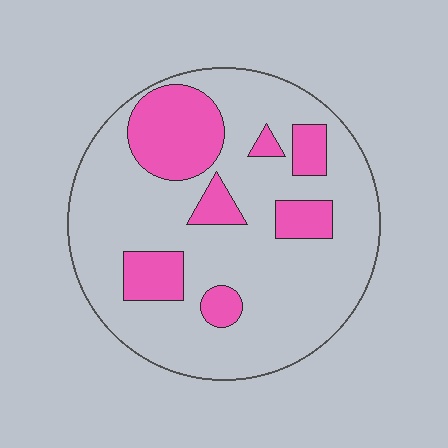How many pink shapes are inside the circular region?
7.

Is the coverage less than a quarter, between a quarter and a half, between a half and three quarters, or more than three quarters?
Less than a quarter.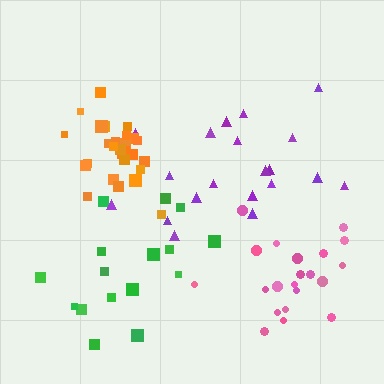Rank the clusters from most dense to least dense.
orange, pink, purple, green.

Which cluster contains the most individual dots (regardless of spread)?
Orange (27).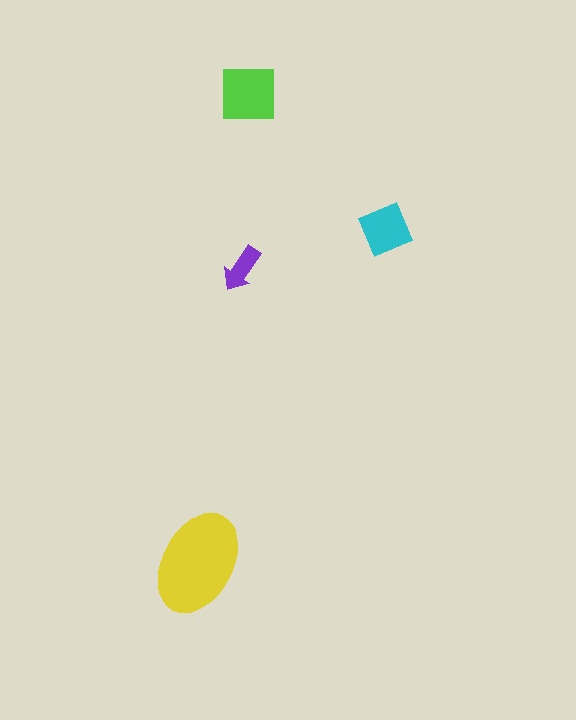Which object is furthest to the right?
The cyan diamond is rightmost.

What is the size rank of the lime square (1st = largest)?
2nd.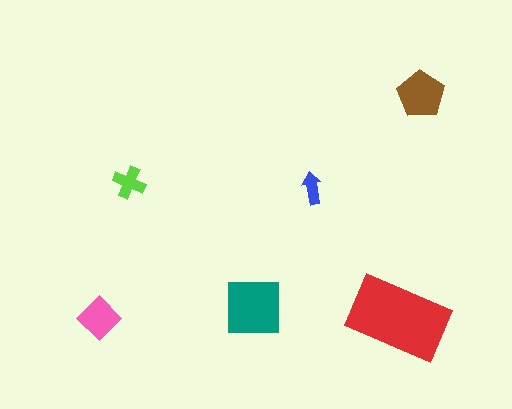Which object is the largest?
The red rectangle.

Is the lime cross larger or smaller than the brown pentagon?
Smaller.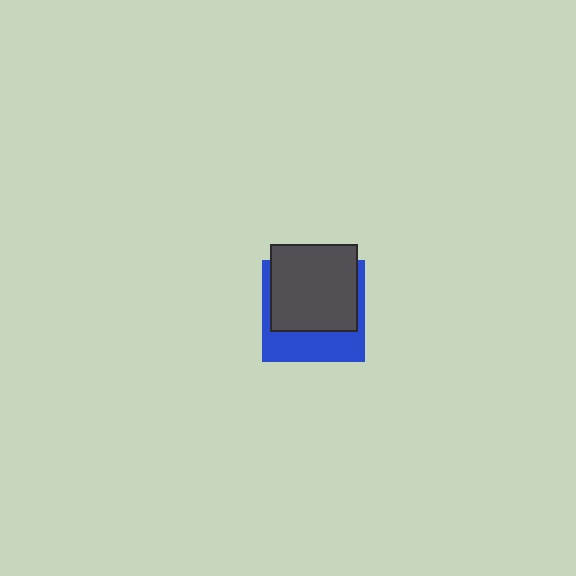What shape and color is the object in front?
The object in front is a dark gray square.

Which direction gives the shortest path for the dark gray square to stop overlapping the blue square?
Moving up gives the shortest separation.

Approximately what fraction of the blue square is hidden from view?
Roughly 60% of the blue square is hidden behind the dark gray square.